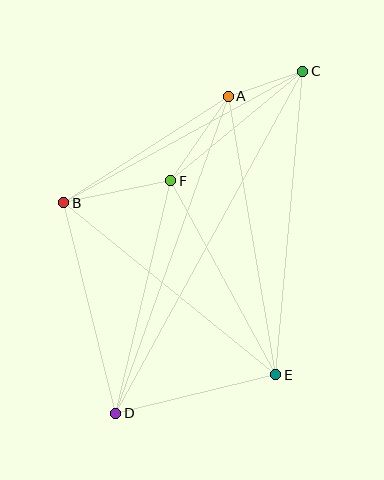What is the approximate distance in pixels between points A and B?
The distance between A and B is approximately 196 pixels.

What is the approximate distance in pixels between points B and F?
The distance between B and F is approximately 109 pixels.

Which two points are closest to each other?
Points A and C are closest to each other.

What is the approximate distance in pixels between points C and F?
The distance between C and F is approximately 171 pixels.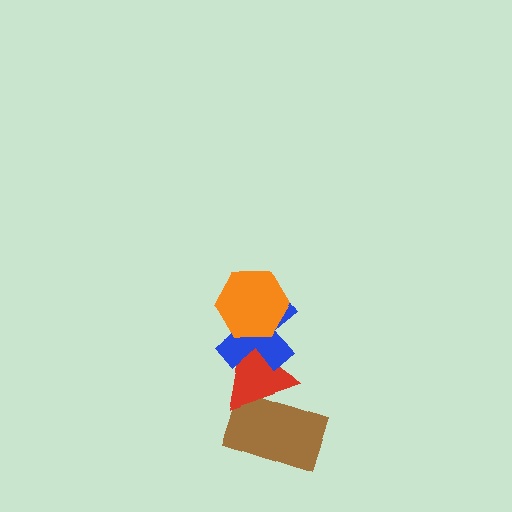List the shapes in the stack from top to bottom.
From top to bottom: the orange hexagon, the blue cross, the red triangle, the brown rectangle.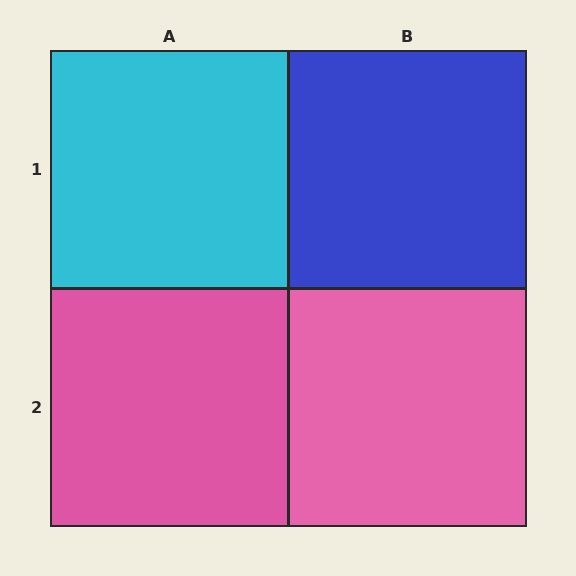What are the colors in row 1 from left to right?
Cyan, blue.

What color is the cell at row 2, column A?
Pink.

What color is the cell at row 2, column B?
Pink.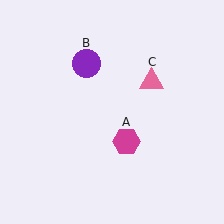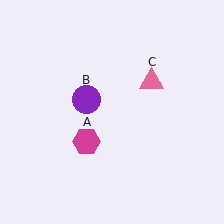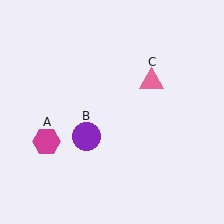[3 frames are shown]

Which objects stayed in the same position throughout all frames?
Pink triangle (object C) remained stationary.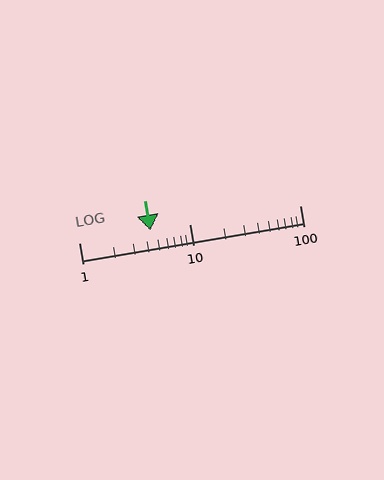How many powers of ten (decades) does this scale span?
The scale spans 2 decades, from 1 to 100.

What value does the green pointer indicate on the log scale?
The pointer indicates approximately 4.4.